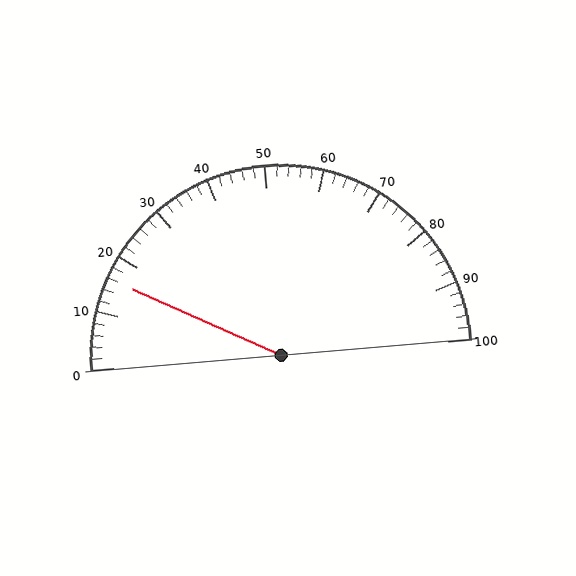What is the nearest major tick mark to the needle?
The nearest major tick mark is 20.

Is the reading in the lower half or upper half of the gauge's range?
The reading is in the lower half of the range (0 to 100).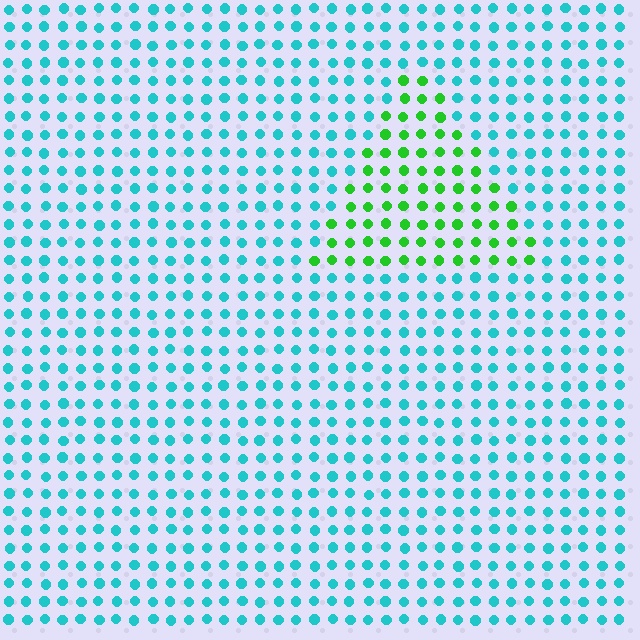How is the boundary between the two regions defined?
The boundary is defined purely by a slight shift in hue (about 59 degrees). Spacing, size, and orientation are identical on both sides.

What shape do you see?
I see a triangle.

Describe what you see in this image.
The image is filled with small cyan elements in a uniform arrangement. A triangle-shaped region is visible where the elements are tinted to a slightly different hue, forming a subtle color boundary.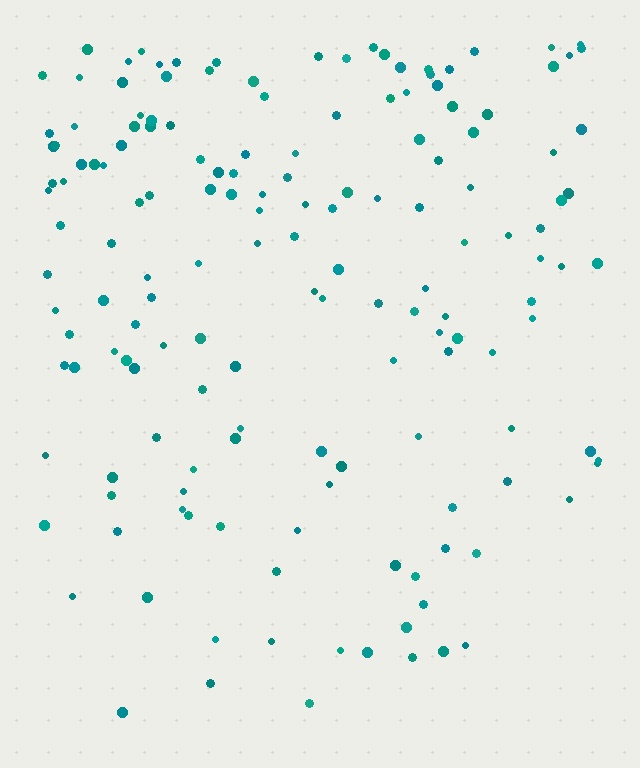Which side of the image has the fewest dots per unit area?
The bottom.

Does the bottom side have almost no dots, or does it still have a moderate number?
Still a moderate number, just noticeably fewer than the top.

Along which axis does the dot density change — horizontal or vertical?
Vertical.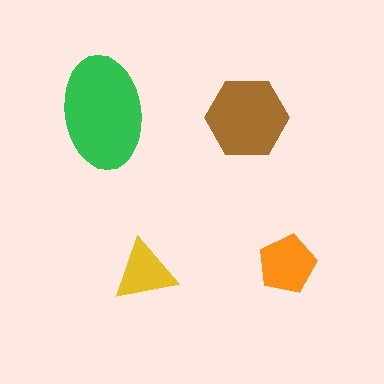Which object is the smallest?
The yellow triangle.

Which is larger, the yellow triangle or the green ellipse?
The green ellipse.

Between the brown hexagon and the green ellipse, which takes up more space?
The green ellipse.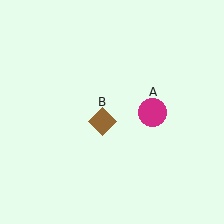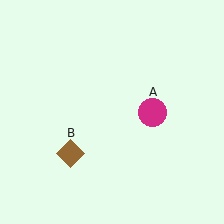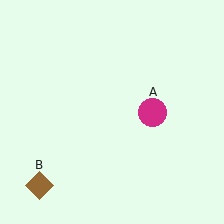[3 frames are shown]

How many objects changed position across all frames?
1 object changed position: brown diamond (object B).